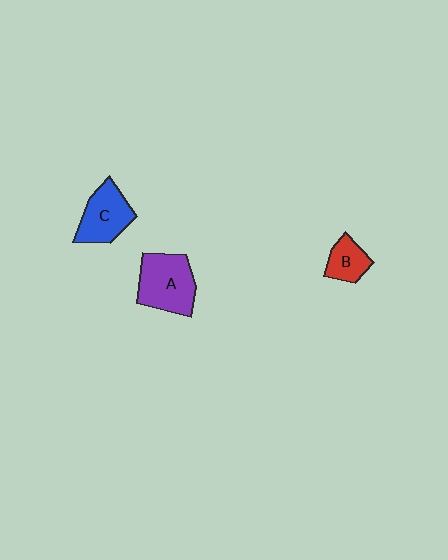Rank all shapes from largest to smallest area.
From largest to smallest: A (purple), C (blue), B (red).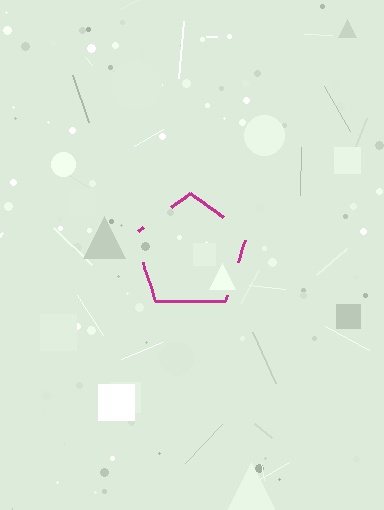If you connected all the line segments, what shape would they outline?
They would outline a pentagon.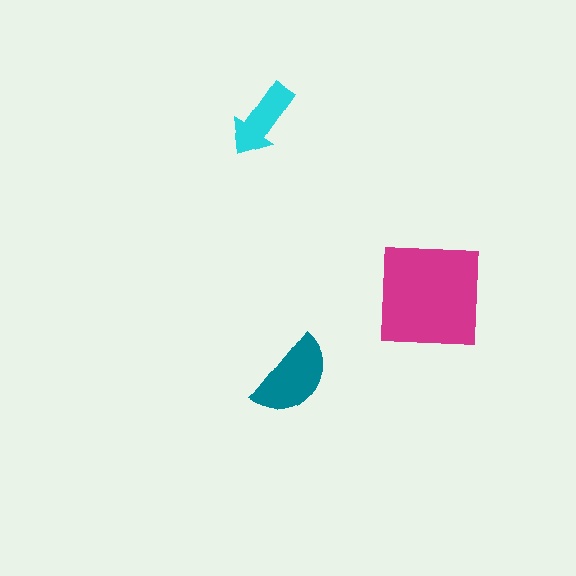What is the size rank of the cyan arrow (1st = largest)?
3rd.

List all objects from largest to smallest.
The magenta square, the teal semicircle, the cyan arrow.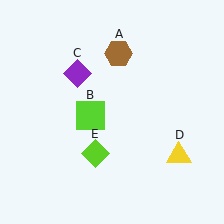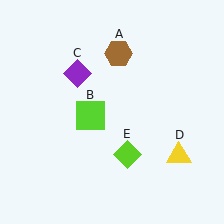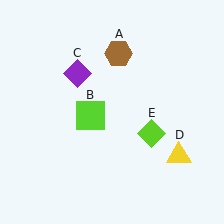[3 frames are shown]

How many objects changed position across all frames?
1 object changed position: lime diamond (object E).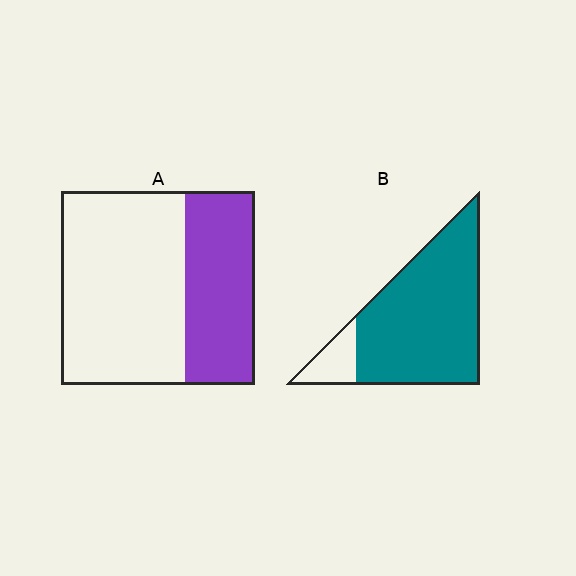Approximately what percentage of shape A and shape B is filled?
A is approximately 35% and B is approximately 85%.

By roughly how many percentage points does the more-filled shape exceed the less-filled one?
By roughly 50 percentage points (B over A).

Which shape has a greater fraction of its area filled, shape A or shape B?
Shape B.